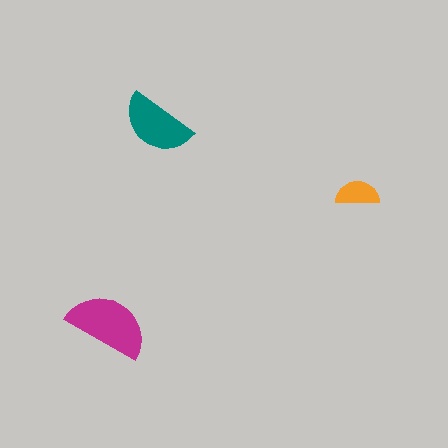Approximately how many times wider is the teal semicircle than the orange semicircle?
About 1.5 times wider.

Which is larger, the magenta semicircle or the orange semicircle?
The magenta one.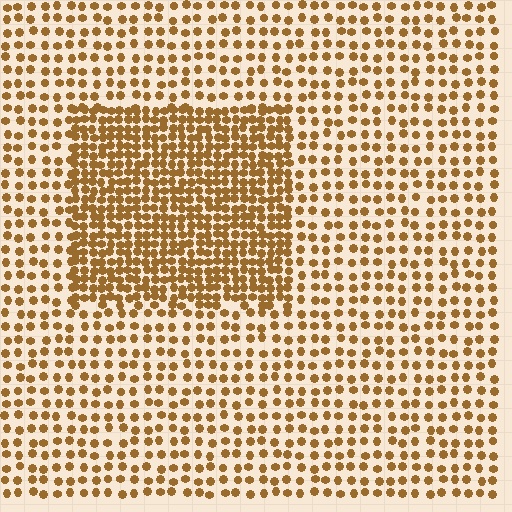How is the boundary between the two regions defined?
The boundary is defined by a change in element density (approximately 2.1x ratio). All elements are the same color, size, and shape.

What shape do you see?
I see a rectangle.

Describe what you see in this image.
The image contains small brown elements arranged at two different densities. A rectangle-shaped region is visible where the elements are more densely packed than the surrounding area.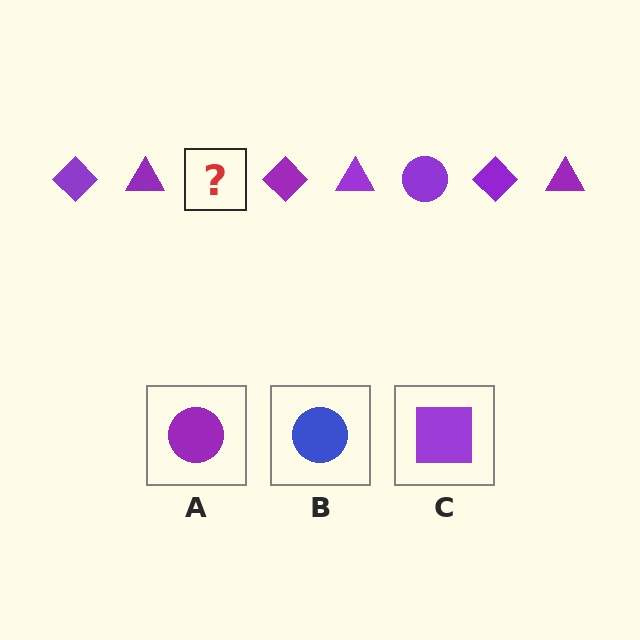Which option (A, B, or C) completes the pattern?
A.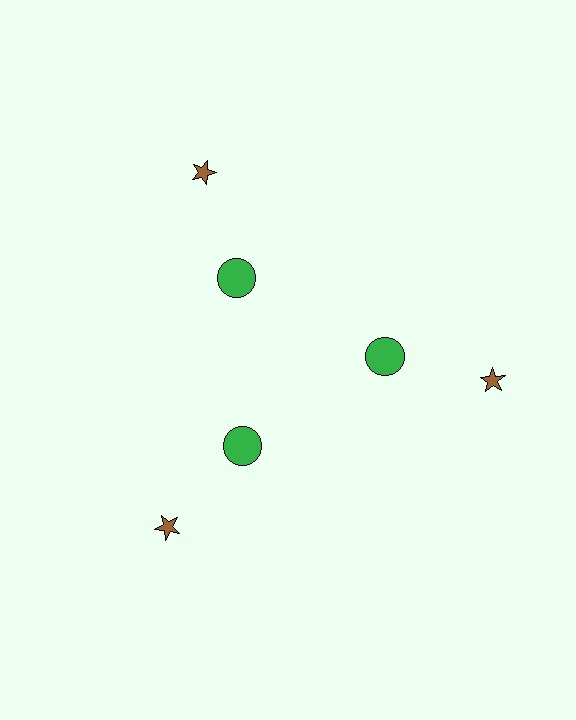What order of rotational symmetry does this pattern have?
This pattern has 3-fold rotational symmetry.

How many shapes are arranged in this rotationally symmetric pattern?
There are 6 shapes, arranged in 3 groups of 2.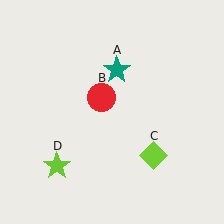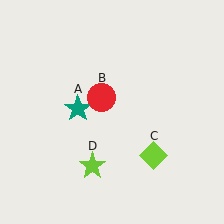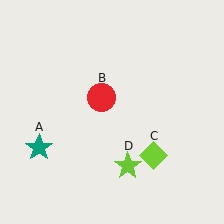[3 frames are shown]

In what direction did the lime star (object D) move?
The lime star (object D) moved right.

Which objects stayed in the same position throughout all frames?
Red circle (object B) and lime diamond (object C) remained stationary.